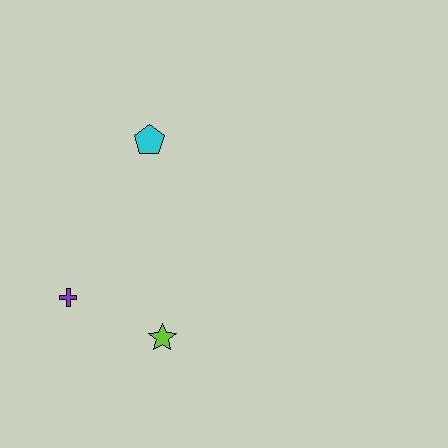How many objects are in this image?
There are 3 objects.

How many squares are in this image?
There are no squares.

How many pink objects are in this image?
There are no pink objects.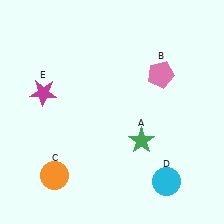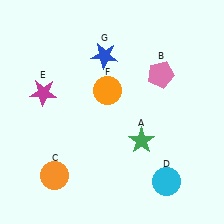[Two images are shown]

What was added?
An orange circle (F), a blue star (G) were added in Image 2.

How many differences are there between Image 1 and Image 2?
There are 2 differences between the two images.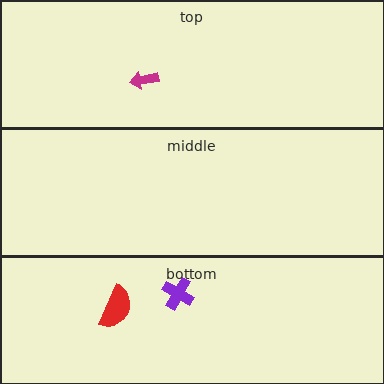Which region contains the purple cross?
The bottom region.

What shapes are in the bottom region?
The red semicircle, the purple cross.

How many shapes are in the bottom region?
2.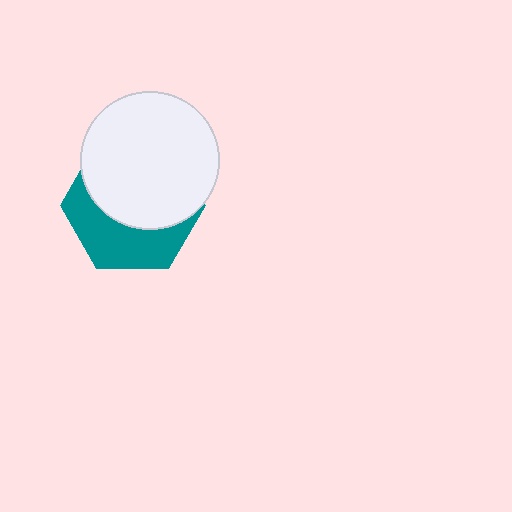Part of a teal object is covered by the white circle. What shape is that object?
It is a hexagon.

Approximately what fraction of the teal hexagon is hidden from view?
Roughly 59% of the teal hexagon is hidden behind the white circle.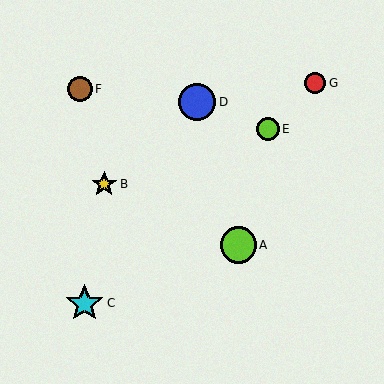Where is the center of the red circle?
The center of the red circle is at (315, 83).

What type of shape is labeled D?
Shape D is a blue circle.